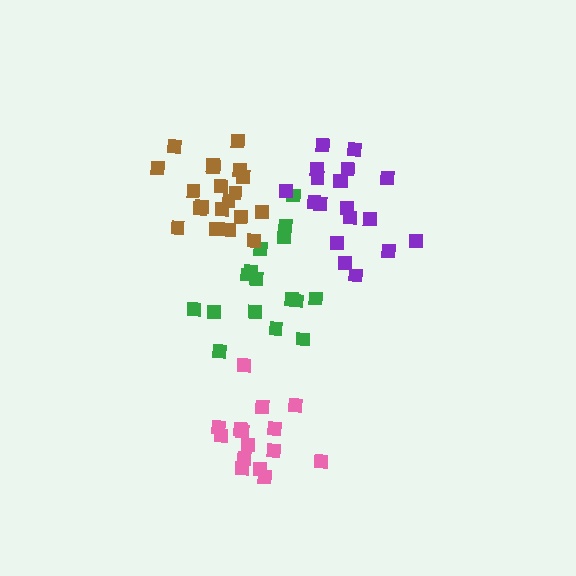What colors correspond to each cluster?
The clusters are colored: green, brown, pink, purple.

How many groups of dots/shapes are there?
There are 4 groups.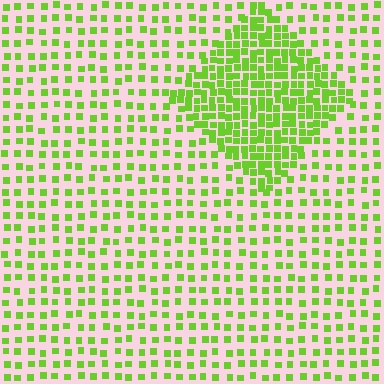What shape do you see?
I see a diamond.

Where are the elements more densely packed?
The elements are more densely packed inside the diamond boundary.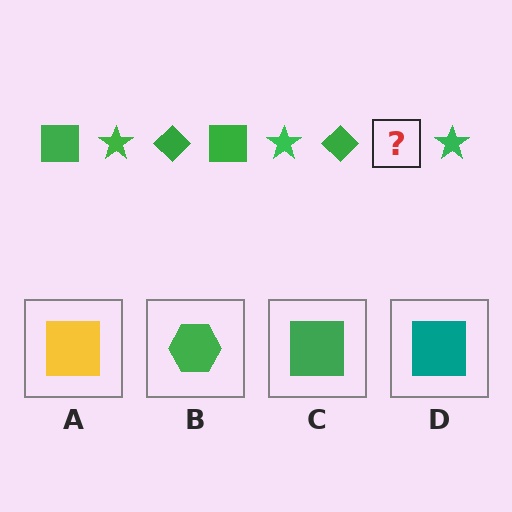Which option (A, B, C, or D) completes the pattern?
C.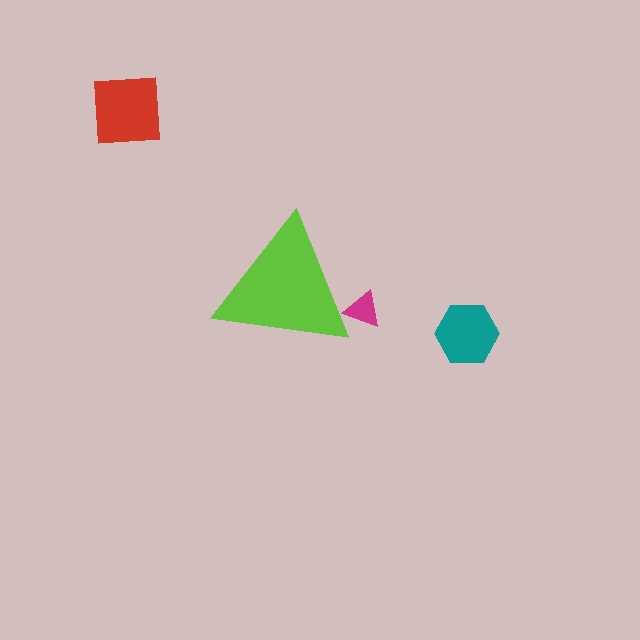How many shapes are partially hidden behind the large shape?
1 shape is partially hidden.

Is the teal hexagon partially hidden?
No, the teal hexagon is fully visible.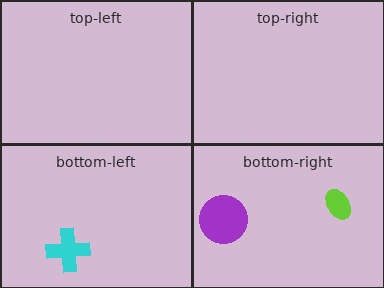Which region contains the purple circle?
The bottom-right region.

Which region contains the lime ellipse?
The bottom-right region.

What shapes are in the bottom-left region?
The cyan cross.